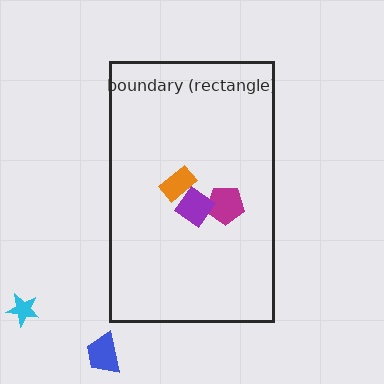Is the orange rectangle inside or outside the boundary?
Inside.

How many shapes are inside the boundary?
3 inside, 2 outside.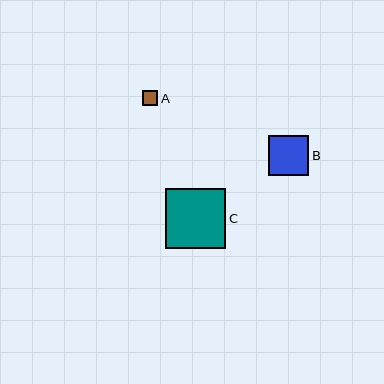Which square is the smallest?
Square A is the smallest with a size of approximately 15 pixels.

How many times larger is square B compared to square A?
Square B is approximately 2.7 times the size of square A.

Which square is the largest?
Square C is the largest with a size of approximately 60 pixels.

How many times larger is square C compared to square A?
Square C is approximately 4.0 times the size of square A.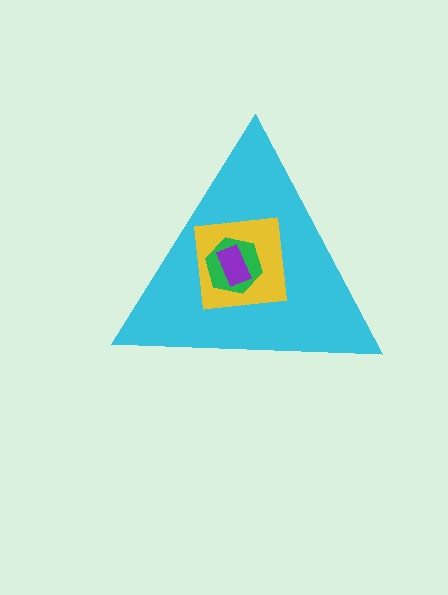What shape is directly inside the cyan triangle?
The yellow square.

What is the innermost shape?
The purple rectangle.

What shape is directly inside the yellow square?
The green hexagon.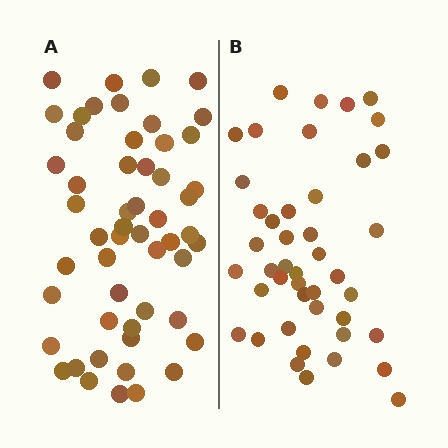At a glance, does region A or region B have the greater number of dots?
Region A (the left region) has more dots.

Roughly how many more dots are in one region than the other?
Region A has roughly 8 or so more dots than region B.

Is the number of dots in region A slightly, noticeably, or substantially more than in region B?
Region A has only slightly more — the two regions are fairly close. The ratio is roughly 1.2 to 1.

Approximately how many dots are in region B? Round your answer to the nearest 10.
About 40 dots. (The exact count is 44, which rounds to 40.)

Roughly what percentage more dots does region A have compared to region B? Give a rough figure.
About 20% more.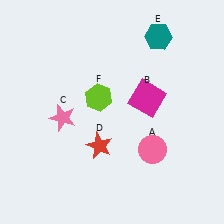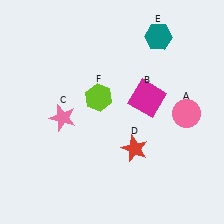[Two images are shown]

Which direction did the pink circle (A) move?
The pink circle (A) moved up.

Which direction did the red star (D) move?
The red star (D) moved right.